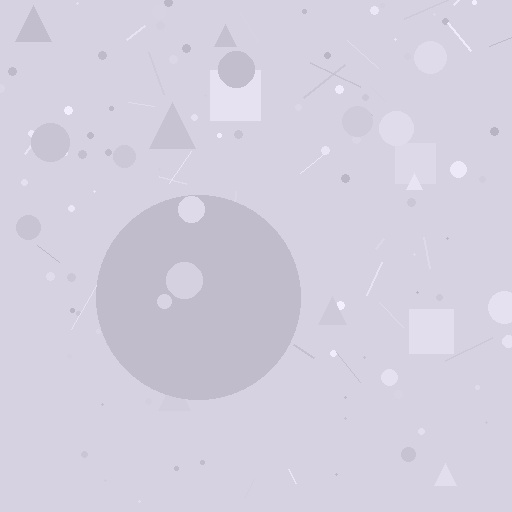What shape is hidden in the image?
A circle is hidden in the image.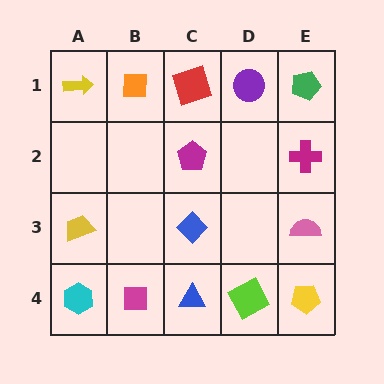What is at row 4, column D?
A lime square.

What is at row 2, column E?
A magenta cross.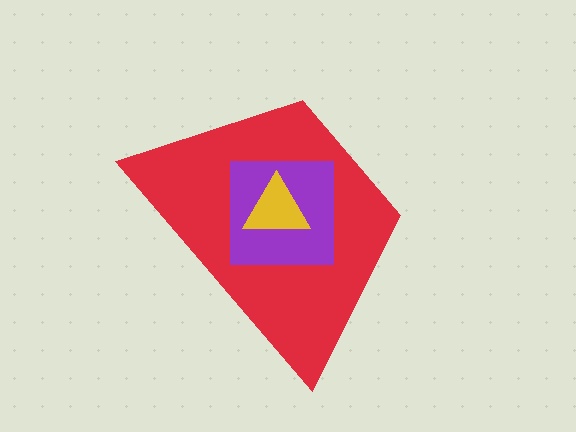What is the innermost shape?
The yellow triangle.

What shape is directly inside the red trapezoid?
The purple square.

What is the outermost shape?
The red trapezoid.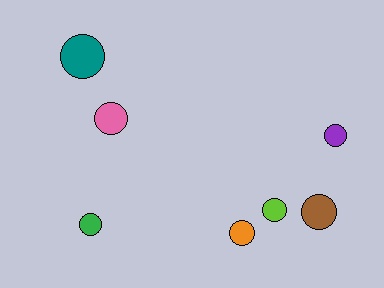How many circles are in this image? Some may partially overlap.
There are 7 circles.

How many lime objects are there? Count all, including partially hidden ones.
There is 1 lime object.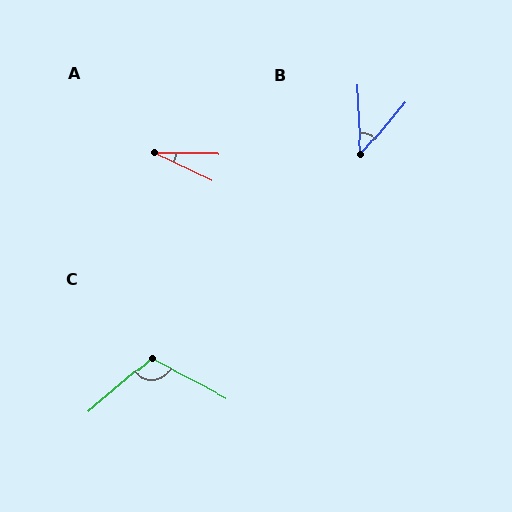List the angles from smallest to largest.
A (25°), B (43°), C (112°).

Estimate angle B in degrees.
Approximately 43 degrees.